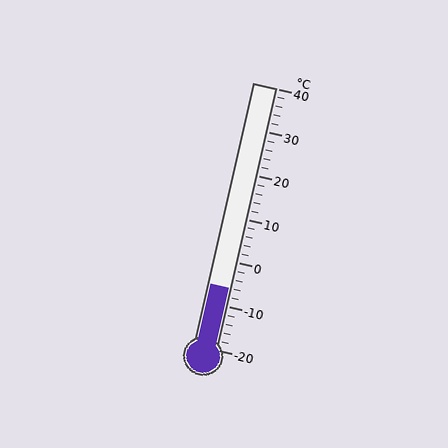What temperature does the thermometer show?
The thermometer shows approximately -6°C.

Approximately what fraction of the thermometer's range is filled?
The thermometer is filled to approximately 25% of its range.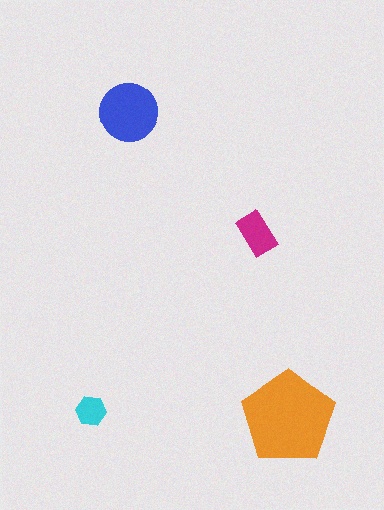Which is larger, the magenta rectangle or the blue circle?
The blue circle.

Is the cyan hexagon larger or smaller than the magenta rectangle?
Smaller.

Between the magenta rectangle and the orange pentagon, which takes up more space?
The orange pentagon.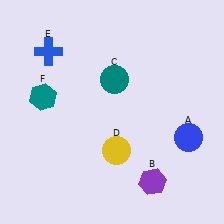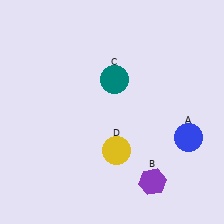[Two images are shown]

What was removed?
The blue cross (E), the teal hexagon (F) were removed in Image 2.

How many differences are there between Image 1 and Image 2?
There are 2 differences between the two images.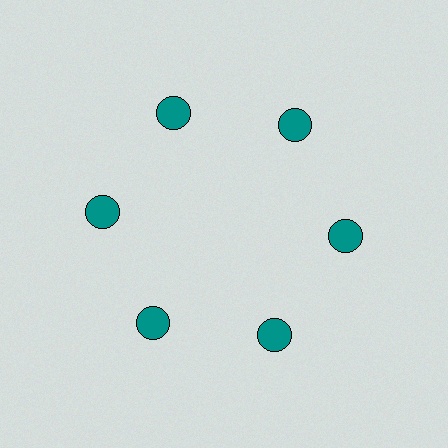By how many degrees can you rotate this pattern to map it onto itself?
The pattern maps onto itself every 60 degrees of rotation.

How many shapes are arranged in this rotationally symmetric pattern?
There are 6 shapes, arranged in 6 groups of 1.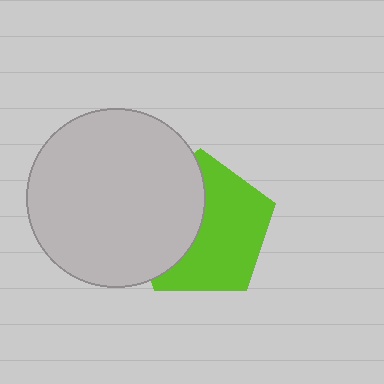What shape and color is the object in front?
The object in front is a light gray circle.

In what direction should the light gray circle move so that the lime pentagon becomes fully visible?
The light gray circle should move left. That is the shortest direction to clear the overlap and leave the lime pentagon fully visible.